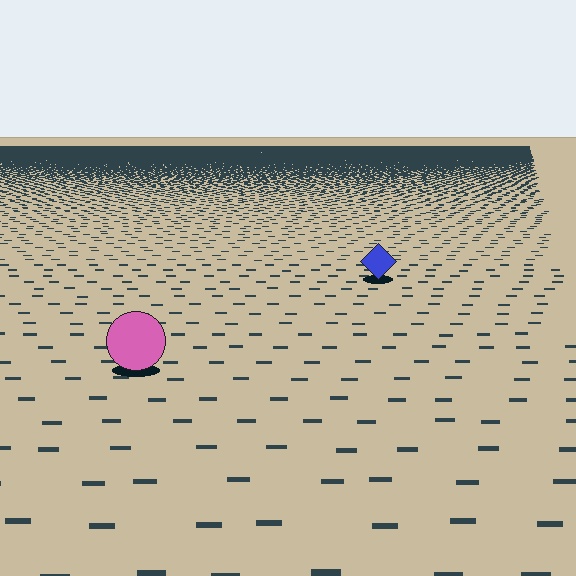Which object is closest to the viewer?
The pink circle is closest. The texture marks near it are larger and more spread out.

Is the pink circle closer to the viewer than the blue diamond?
Yes. The pink circle is closer — you can tell from the texture gradient: the ground texture is coarser near it.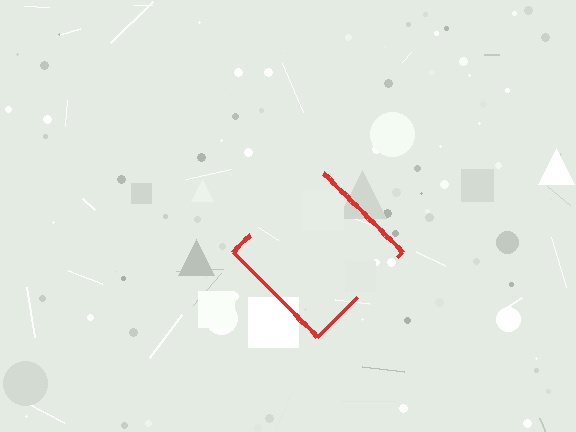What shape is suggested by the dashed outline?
The dashed outline suggests a diamond.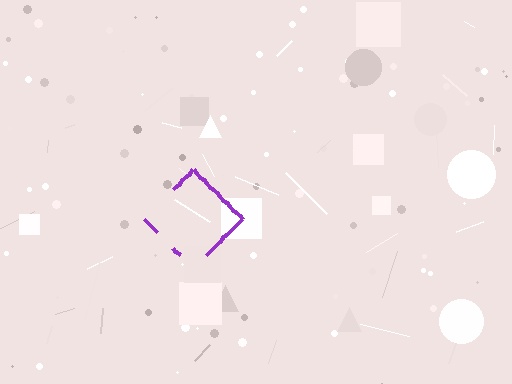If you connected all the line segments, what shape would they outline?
They would outline a diamond.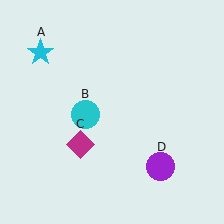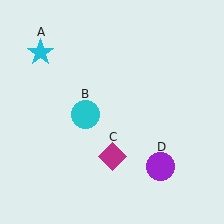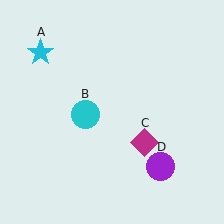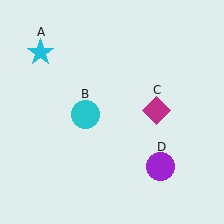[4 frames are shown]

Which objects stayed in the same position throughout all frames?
Cyan star (object A) and cyan circle (object B) and purple circle (object D) remained stationary.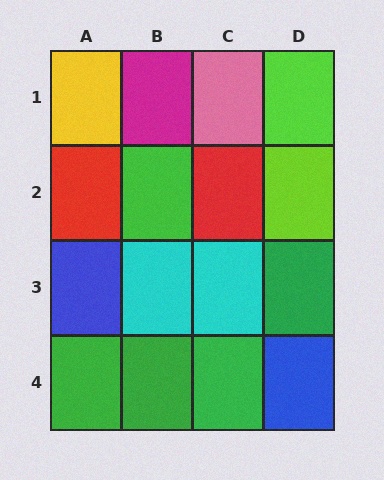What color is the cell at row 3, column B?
Cyan.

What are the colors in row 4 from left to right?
Green, green, green, blue.